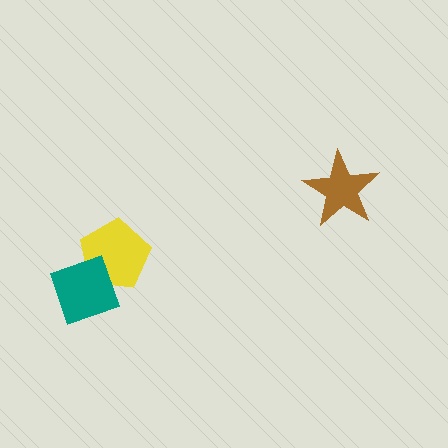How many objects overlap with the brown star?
0 objects overlap with the brown star.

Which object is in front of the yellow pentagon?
The teal diamond is in front of the yellow pentagon.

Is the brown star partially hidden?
No, no other shape covers it.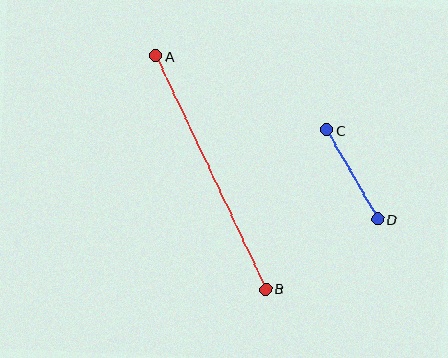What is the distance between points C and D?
The distance is approximately 102 pixels.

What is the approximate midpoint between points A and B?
The midpoint is at approximately (211, 172) pixels.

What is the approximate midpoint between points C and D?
The midpoint is at approximately (352, 174) pixels.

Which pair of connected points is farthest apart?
Points A and B are farthest apart.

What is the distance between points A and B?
The distance is approximately 257 pixels.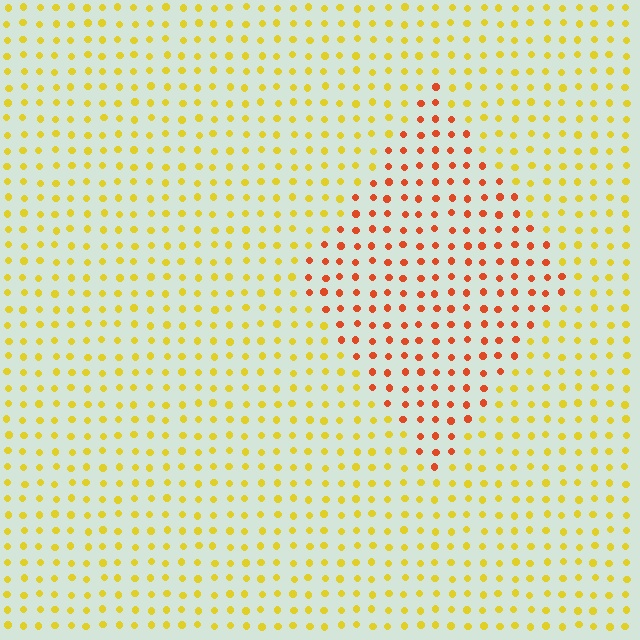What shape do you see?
I see a diamond.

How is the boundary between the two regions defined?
The boundary is defined purely by a slight shift in hue (about 43 degrees). Spacing, size, and orientation are identical on both sides.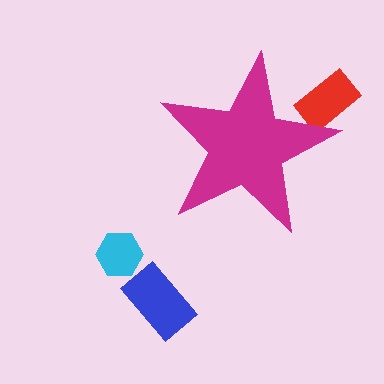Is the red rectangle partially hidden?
Yes, the red rectangle is partially hidden behind the magenta star.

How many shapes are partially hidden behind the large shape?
1 shape is partially hidden.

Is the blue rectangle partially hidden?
No, the blue rectangle is fully visible.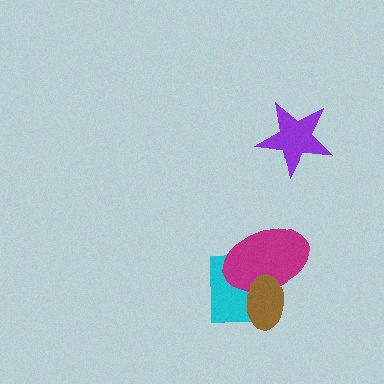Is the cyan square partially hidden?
Yes, it is partially covered by another shape.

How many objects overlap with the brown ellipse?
2 objects overlap with the brown ellipse.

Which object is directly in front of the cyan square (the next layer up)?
The magenta ellipse is directly in front of the cyan square.